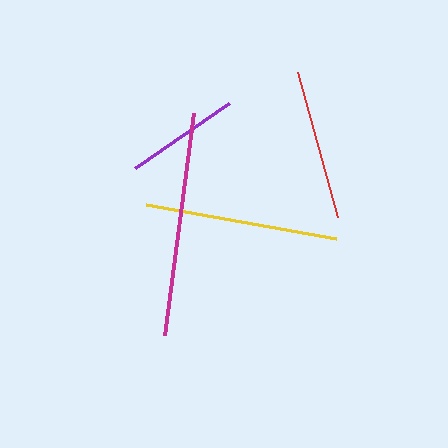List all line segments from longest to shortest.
From longest to shortest: magenta, yellow, red, purple.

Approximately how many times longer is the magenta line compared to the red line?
The magenta line is approximately 1.5 times the length of the red line.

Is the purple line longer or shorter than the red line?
The red line is longer than the purple line.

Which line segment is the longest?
The magenta line is the longest at approximately 223 pixels.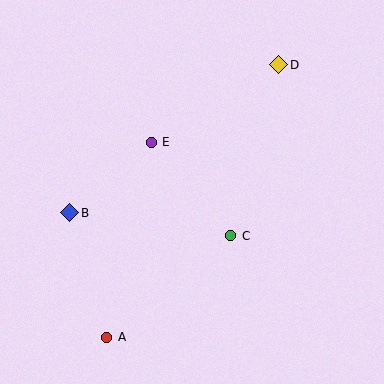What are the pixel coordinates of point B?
Point B is at (70, 213).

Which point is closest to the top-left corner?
Point E is closest to the top-left corner.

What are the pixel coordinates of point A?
Point A is at (107, 337).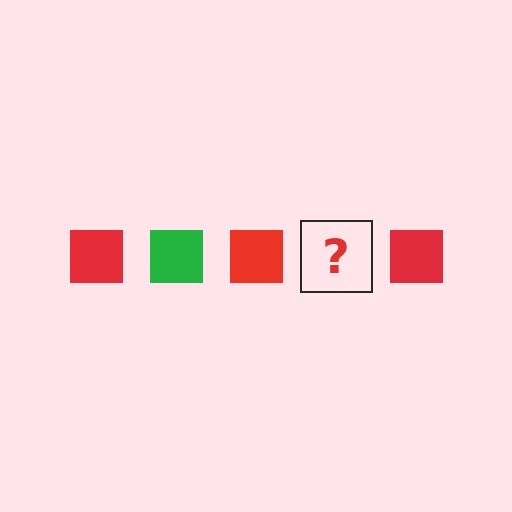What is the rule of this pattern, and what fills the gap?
The rule is that the pattern cycles through red, green squares. The gap should be filled with a green square.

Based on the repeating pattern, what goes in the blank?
The blank should be a green square.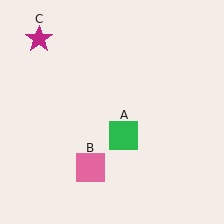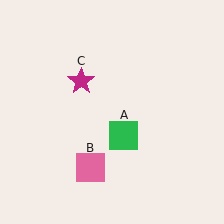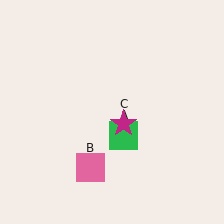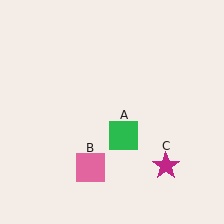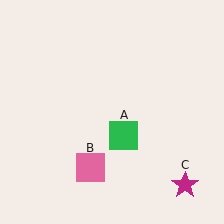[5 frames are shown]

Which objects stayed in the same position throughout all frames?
Green square (object A) and pink square (object B) remained stationary.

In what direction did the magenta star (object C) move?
The magenta star (object C) moved down and to the right.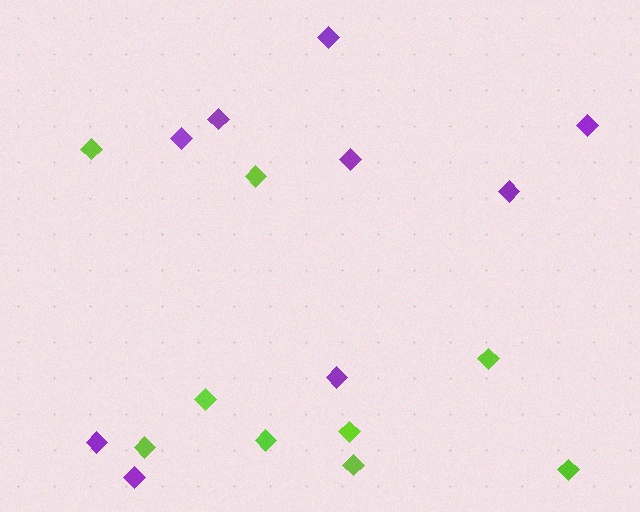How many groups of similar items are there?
There are 2 groups: one group of purple diamonds (9) and one group of lime diamonds (9).